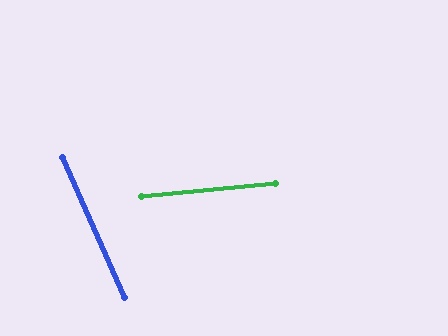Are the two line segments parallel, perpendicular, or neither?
Neither parallel nor perpendicular — they differ by about 72°.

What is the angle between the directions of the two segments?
Approximately 72 degrees.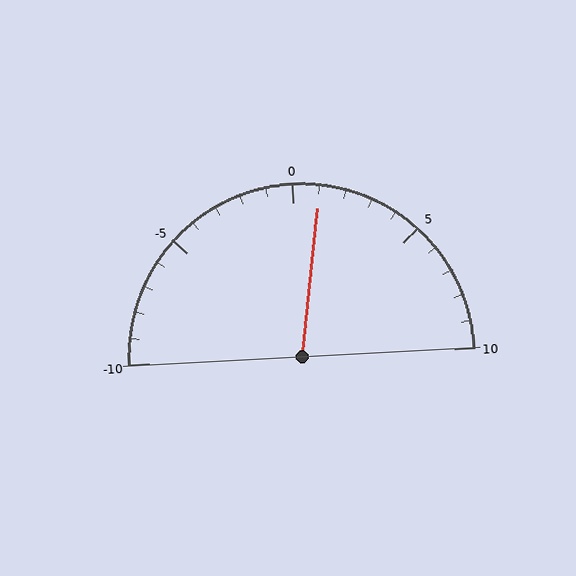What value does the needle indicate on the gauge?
The needle indicates approximately 1.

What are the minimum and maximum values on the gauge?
The gauge ranges from -10 to 10.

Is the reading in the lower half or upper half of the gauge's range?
The reading is in the upper half of the range (-10 to 10).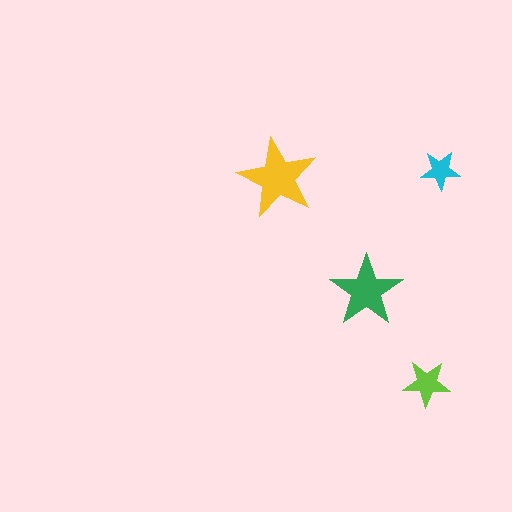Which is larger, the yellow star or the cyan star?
The yellow one.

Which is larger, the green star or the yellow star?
The yellow one.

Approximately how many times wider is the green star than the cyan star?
About 2 times wider.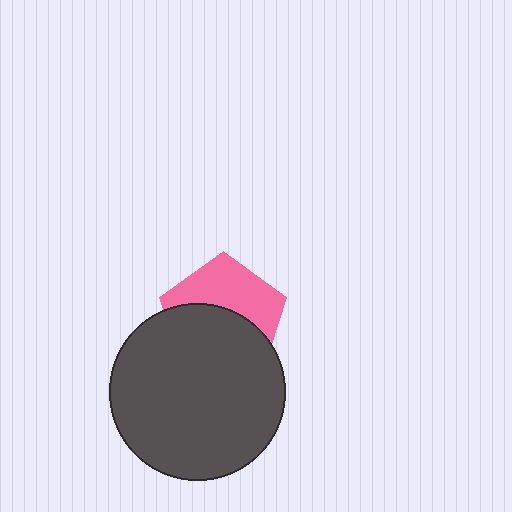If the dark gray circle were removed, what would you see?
You would see the complete pink pentagon.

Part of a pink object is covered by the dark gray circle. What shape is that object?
It is a pentagon.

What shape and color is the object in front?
The object in front is a dark gray circle.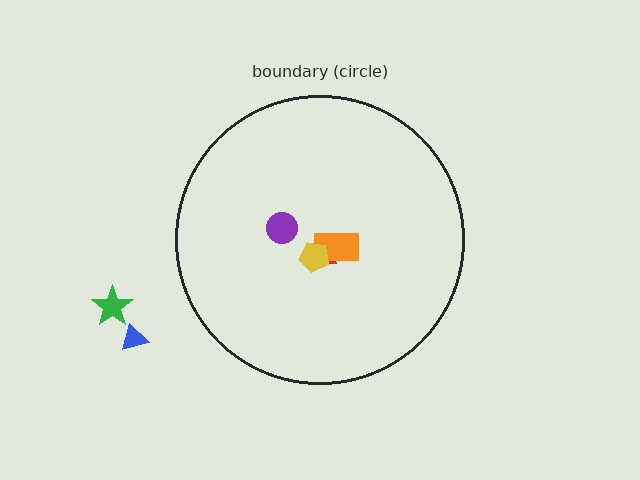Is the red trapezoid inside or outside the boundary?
Inside.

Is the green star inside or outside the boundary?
Outside.